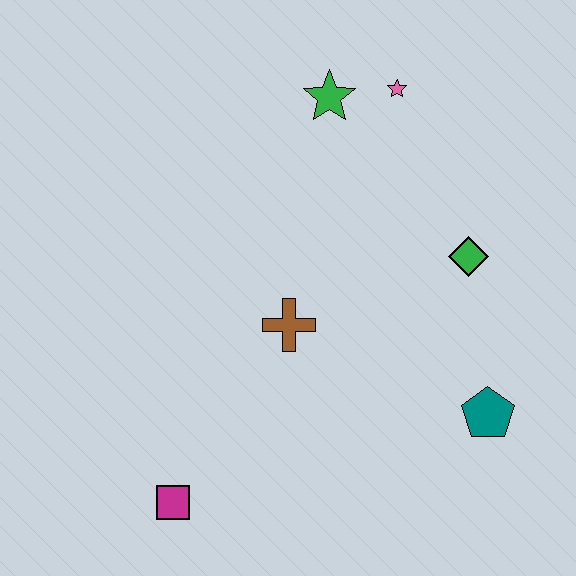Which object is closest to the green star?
The pink star is closest to the green star.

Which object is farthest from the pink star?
The magenta square is farthest from the pink star.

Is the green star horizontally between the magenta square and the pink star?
Yes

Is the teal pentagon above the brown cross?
No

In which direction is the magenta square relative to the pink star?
The magenta square is below the pink star.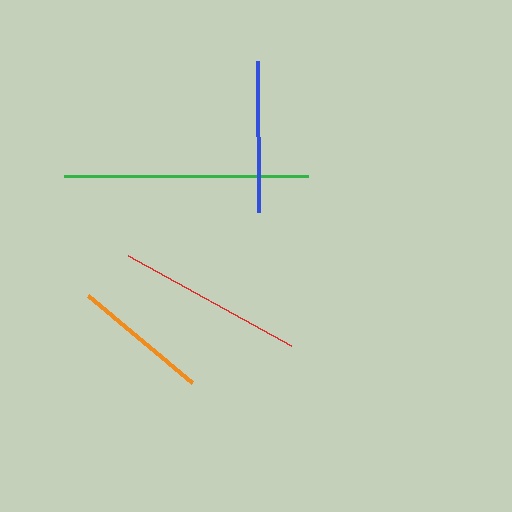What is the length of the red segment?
The red segment is approximately 186 pixels long.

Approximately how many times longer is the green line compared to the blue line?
The green line is approximately 1.6 times the length of the blue line.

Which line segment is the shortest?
The orange line is the shortest at approximately 136 pixels.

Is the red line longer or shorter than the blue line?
The red line is longer than the blue line.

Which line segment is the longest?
The green line is the longest at approximately 244 pixels.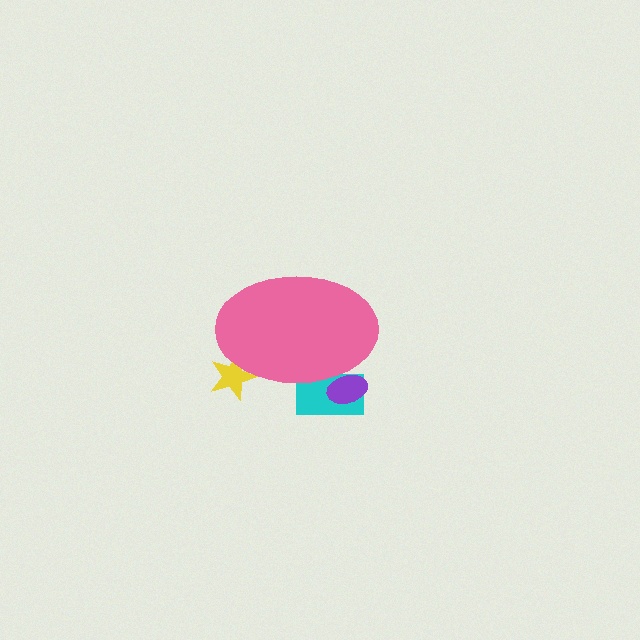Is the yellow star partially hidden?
Yes, the yellow star is partially hidden behind the pink ellipse.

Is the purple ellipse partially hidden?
Yes, the purple ellipse is partially hidden behind the pink ellipse.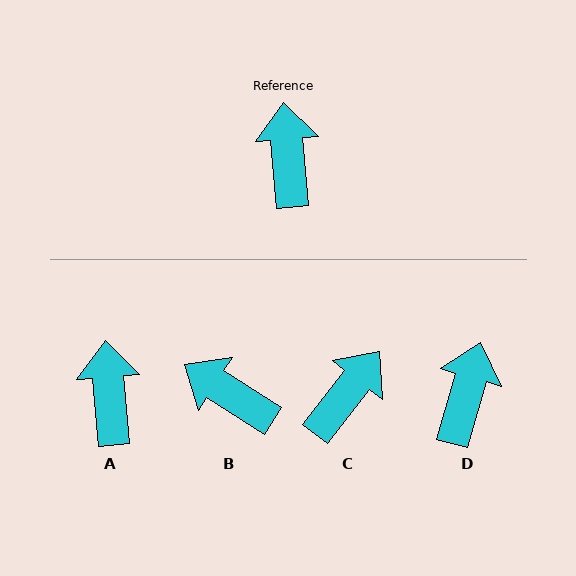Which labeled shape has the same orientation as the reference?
A.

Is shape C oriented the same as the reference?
No, it is off by about 43 degrees.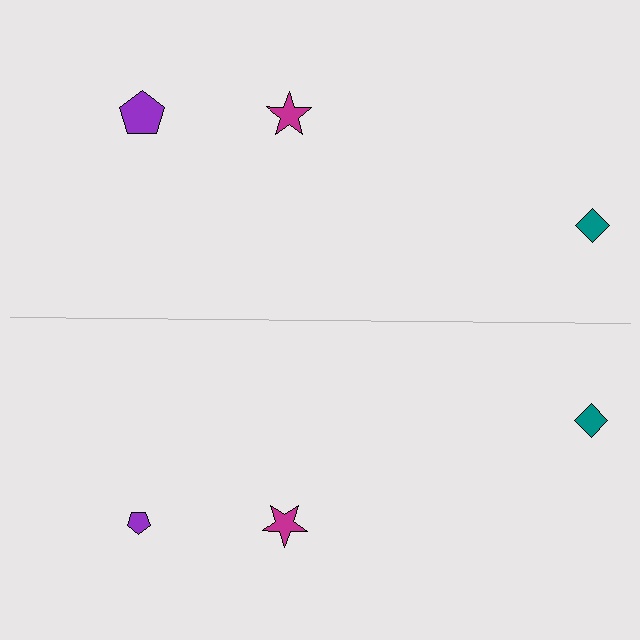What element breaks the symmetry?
The purple pentagon on the bottom side has a different size than its mirror counterpart.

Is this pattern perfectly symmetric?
No, the pattern is not perfectly symmetric. The purple pentagon on the bottom side has a different size than its mirror counterpart.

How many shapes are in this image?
There are 6 shapes in this image.